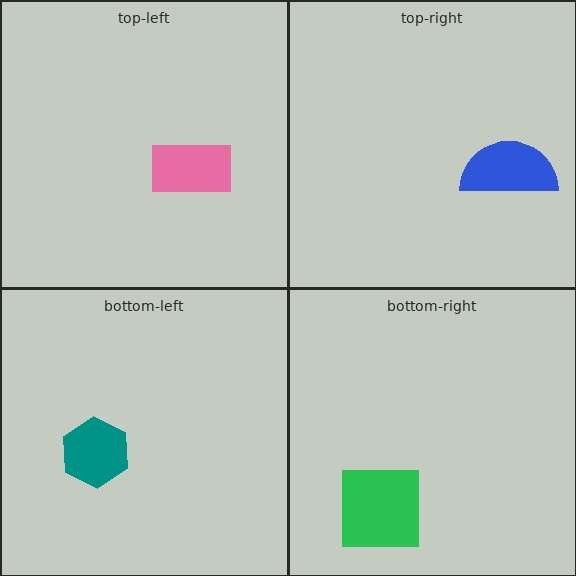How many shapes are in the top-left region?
1.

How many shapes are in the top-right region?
1.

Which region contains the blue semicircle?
The top-right region.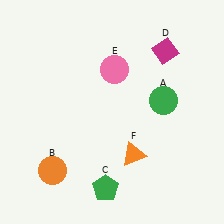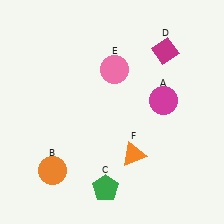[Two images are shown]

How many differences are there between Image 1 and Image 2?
There is 1 difference between the two images.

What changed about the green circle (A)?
In Image 1, A is green. In Image 2, it changed to magenta.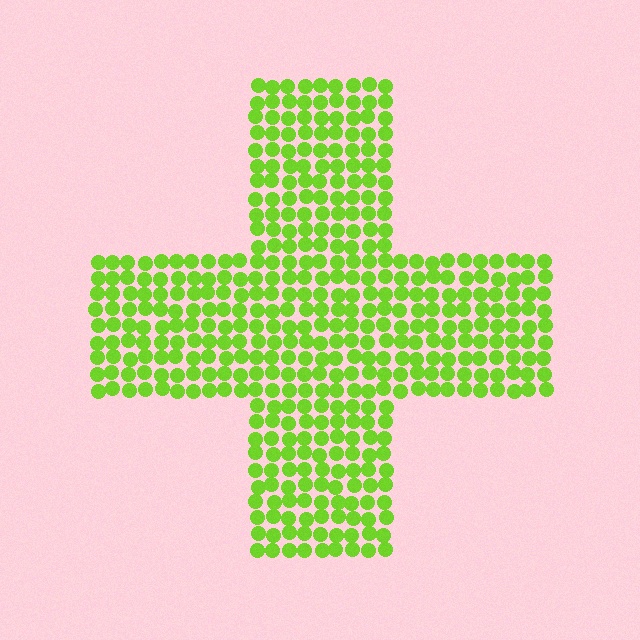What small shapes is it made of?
It is made of small circles.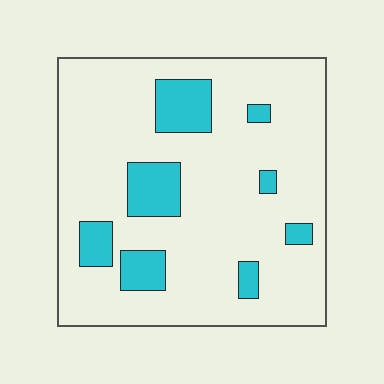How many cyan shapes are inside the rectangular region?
8.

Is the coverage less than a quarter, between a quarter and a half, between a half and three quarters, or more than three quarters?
Less than a quarter.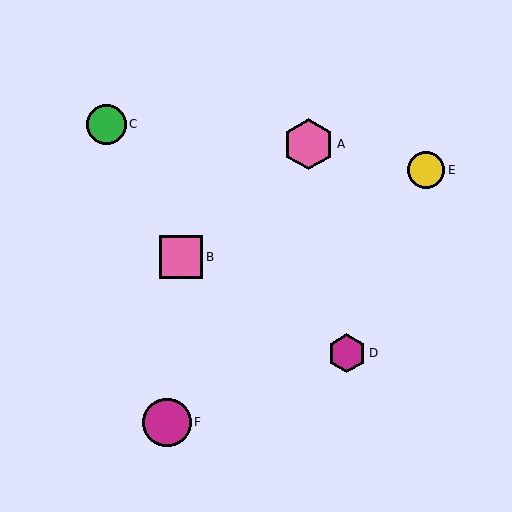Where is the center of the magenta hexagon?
The center of the magenta hexagon is at (347, 353).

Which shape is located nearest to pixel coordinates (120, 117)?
The green circle (labeled C) at (106, 125) is nearest to that location.